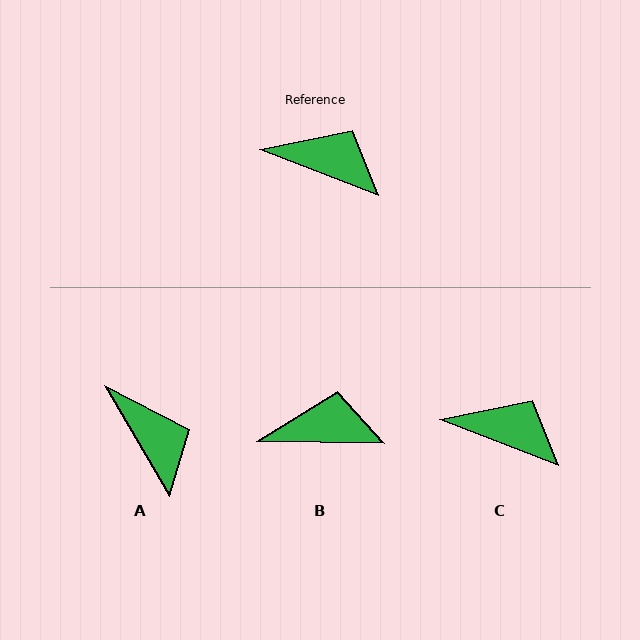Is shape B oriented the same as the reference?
No, it is off by about 21 degrees.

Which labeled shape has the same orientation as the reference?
C.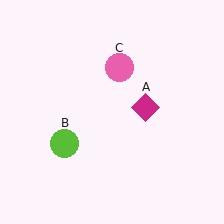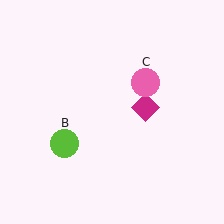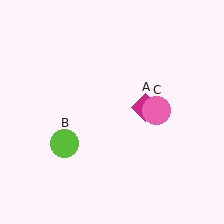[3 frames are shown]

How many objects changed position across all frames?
1 object changed position: pink circle (object C).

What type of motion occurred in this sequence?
The pink circle (object C) rotated clockwise around the center of the scene.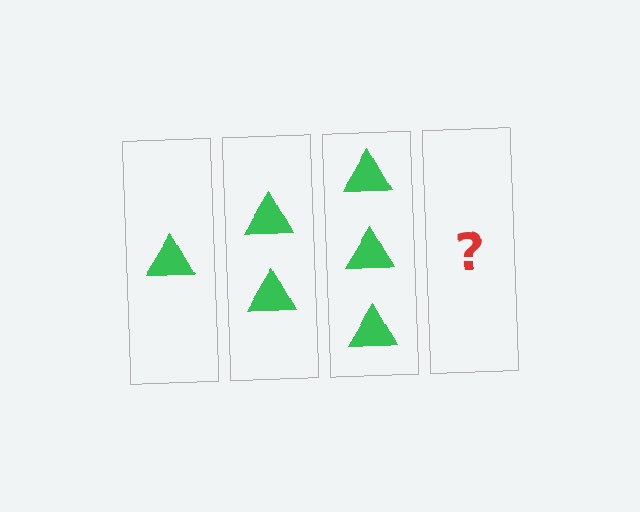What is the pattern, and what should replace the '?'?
The pattern is that each step adds one more triangle. The '?' should be 4 triangles.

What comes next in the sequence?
The next element should be 4 triangles.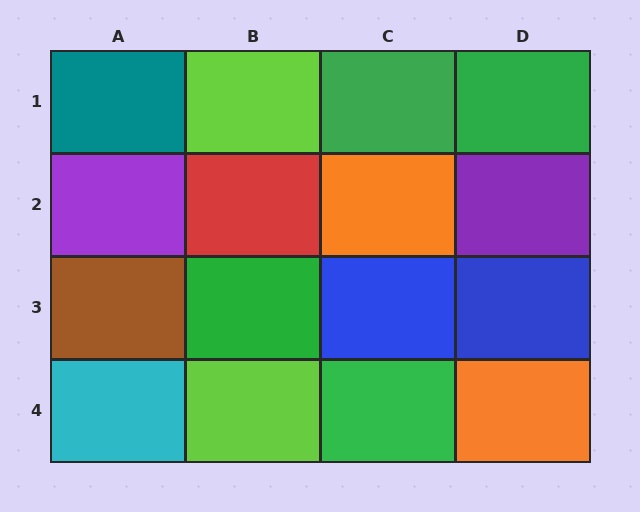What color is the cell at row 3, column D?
Blue.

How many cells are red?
1 cell is red.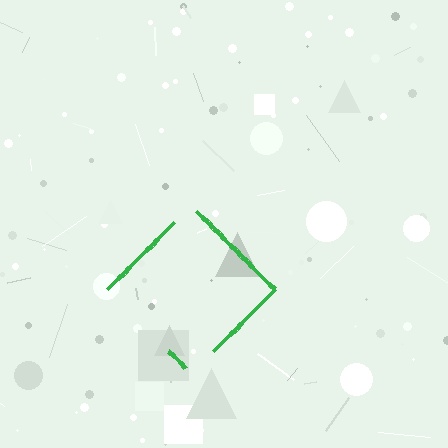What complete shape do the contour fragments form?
The contour fragments form a diamond.